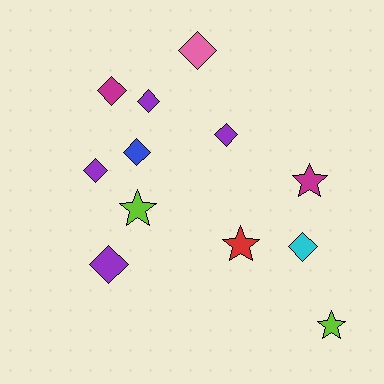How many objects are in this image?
There are 12 objects.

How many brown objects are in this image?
There are no brown objects.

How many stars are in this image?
There are 4 stars.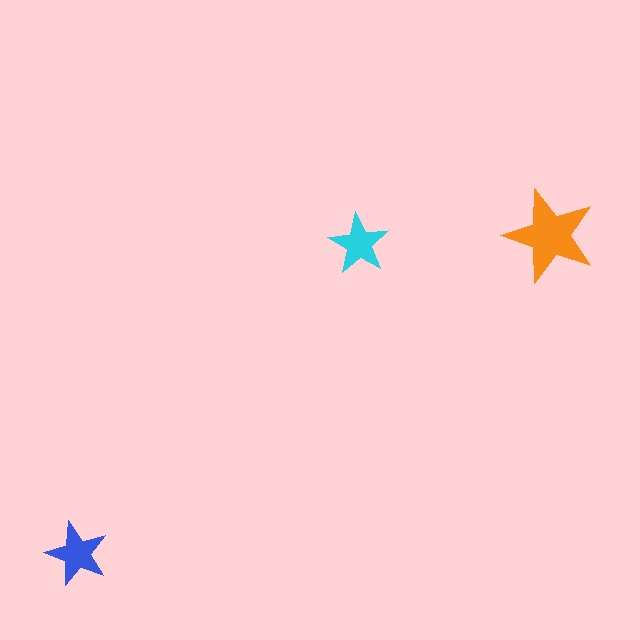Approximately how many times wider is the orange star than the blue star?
About 1.5 times wider.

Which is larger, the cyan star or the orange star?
The orange one.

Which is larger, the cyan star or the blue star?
The blue one.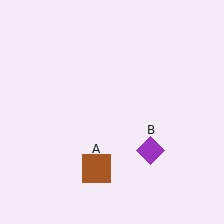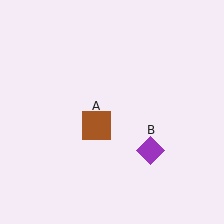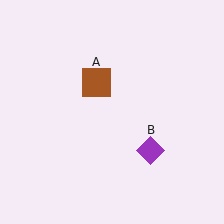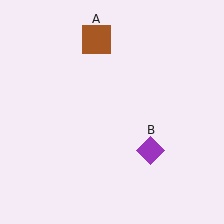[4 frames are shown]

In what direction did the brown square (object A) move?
The brown square (object A) moved up.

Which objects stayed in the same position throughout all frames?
Purple diamond (object B) remained stationary.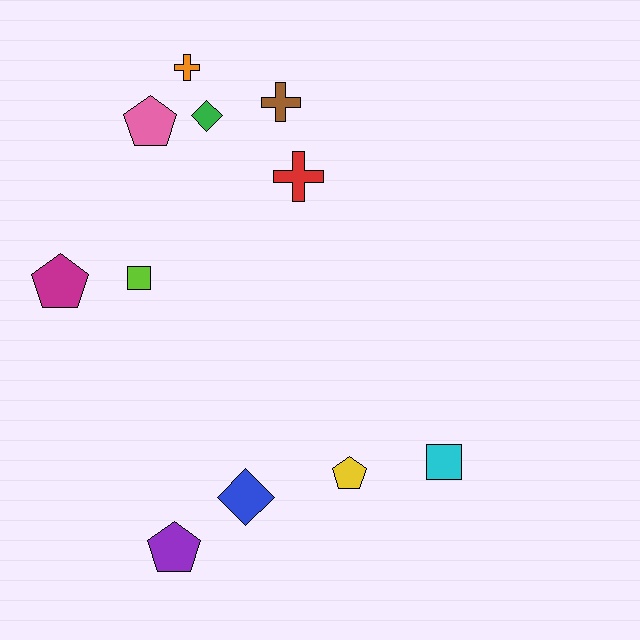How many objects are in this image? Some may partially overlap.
There are 11 objects.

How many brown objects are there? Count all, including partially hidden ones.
There is 1 brown object.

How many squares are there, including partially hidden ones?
There are 2 squares.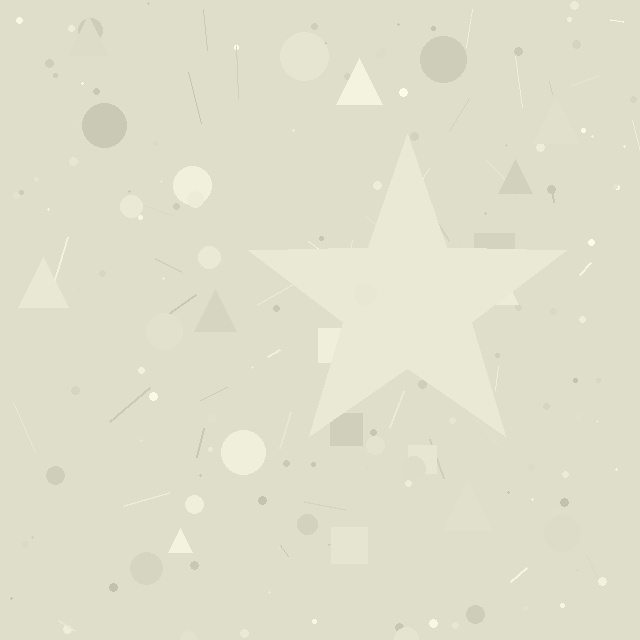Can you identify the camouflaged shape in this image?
The camouflaged shape is a star.